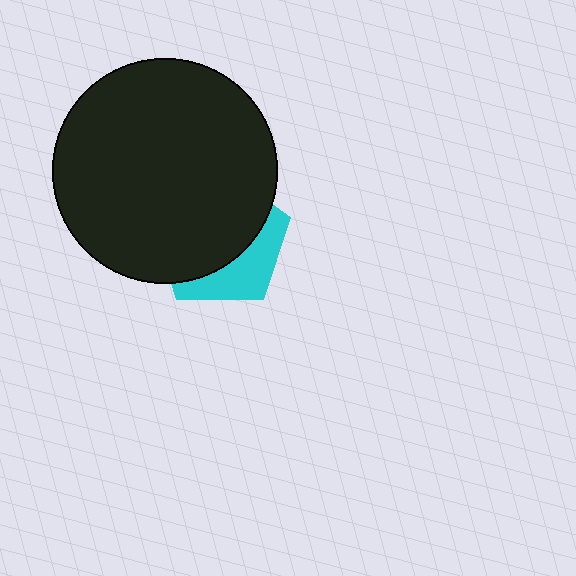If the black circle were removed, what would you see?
You would see the complete cyan pentagon.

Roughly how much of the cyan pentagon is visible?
A small part of it is visible (roughly 33%).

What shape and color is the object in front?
The object in front is a black circle.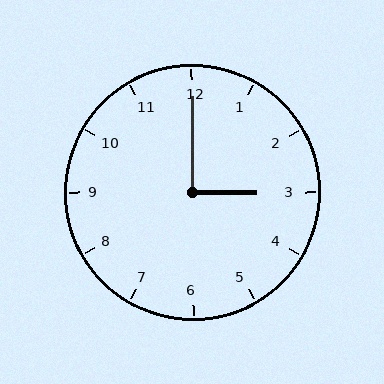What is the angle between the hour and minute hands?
Approximately 90 degrees.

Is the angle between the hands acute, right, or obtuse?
It is right.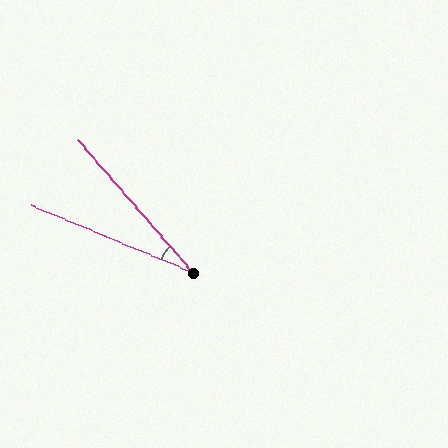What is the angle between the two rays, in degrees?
Approximately 27 degrees.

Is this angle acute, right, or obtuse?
It is acute.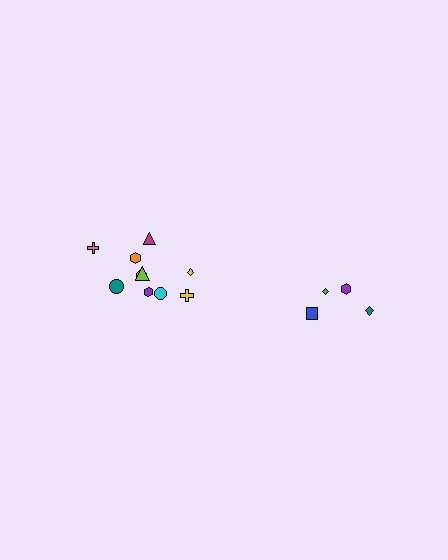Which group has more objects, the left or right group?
The left group.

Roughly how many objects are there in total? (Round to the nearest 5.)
Roughly 15 objects in total.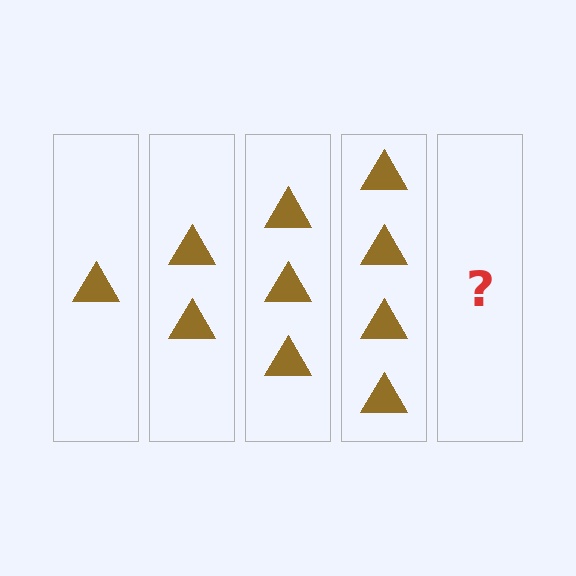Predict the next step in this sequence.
The next step is 5 triangles.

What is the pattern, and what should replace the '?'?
The pattern is that each step adds one more triangle. The '?' should be 5 triangles.